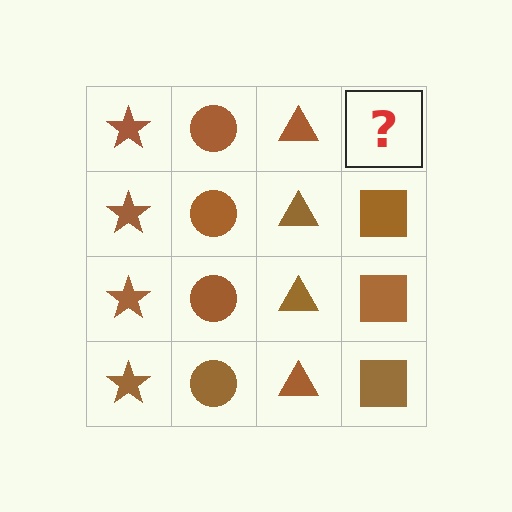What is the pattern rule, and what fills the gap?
The rule is that each column has a consistent shape. The gap should be filled with a brown square.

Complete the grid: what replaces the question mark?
The question mark should be replaced with a brown square.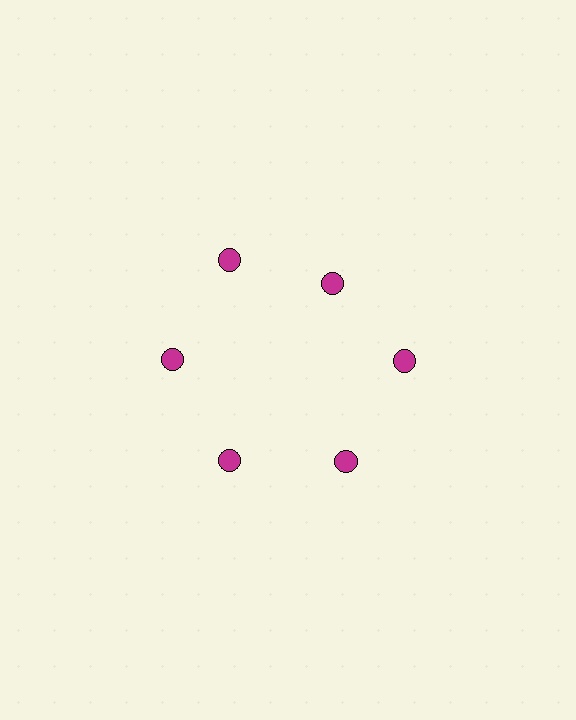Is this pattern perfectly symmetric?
No. The 6 magenta circles are arranged in a ring, but one element near the 1 o'clock position is pulled inward toward the center, breaking the 6-fold rotational symmetry.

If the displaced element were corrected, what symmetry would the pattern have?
It would have 6-fold rotational symmetry — the pattern would map onto itself every 60 degrees.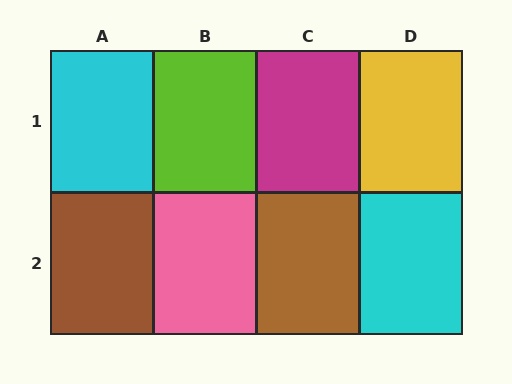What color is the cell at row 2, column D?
Cyan.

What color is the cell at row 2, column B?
Pink.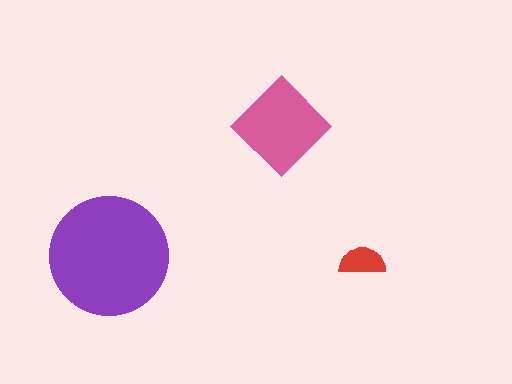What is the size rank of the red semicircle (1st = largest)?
3rd.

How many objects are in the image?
There are 3 objects in the image.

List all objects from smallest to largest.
The red semicircle, the pink diamond, the purple circle.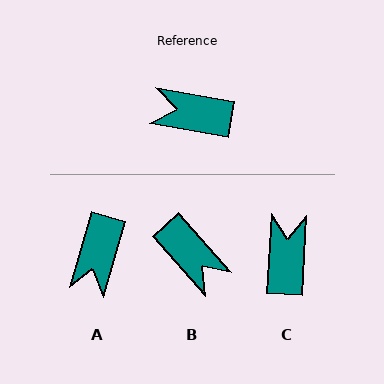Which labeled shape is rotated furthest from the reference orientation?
B, about 142 degrees away.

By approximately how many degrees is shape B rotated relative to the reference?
Approximately 142 degrees counter-clockwise.